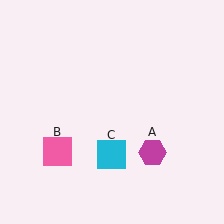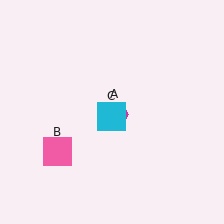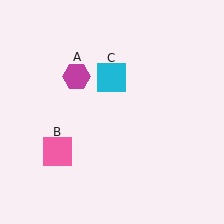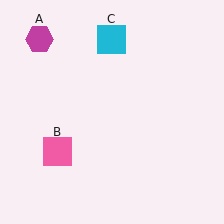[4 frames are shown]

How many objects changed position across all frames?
2 objects changed position: magenta hexagon (object A), cyan square (object C).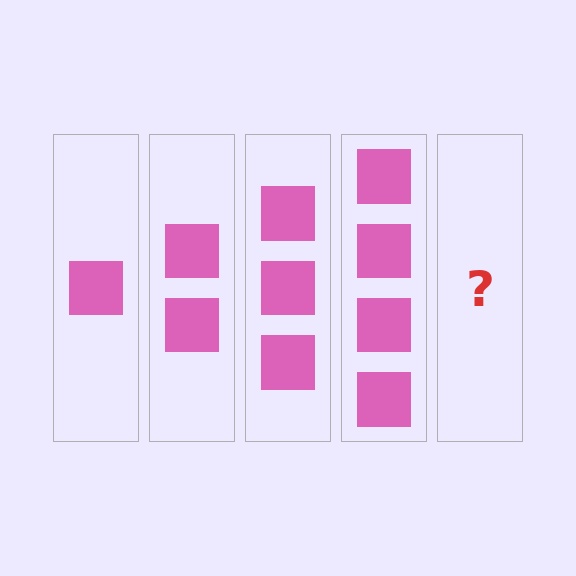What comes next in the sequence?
The next element should be 5 squares.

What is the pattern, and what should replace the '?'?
The pattern is that each step adds one more square. The '?' should be 5 squares.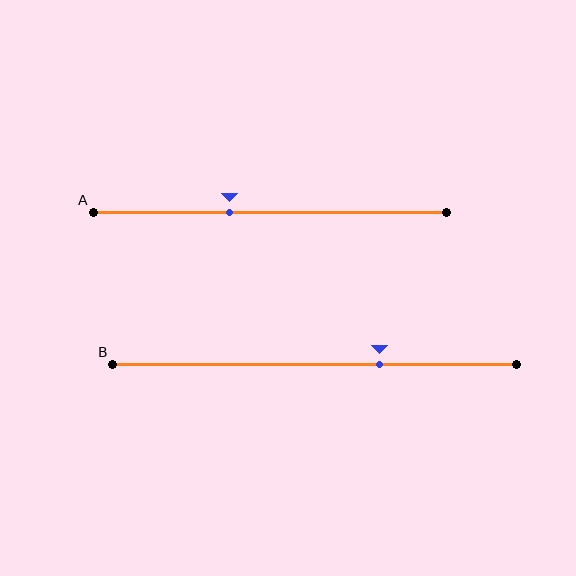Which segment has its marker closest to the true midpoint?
Segment A has its marker closest to the true midpoint.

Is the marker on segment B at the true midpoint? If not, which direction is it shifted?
No, the marker on segment B is shifted to the right by about 16% of the segment length.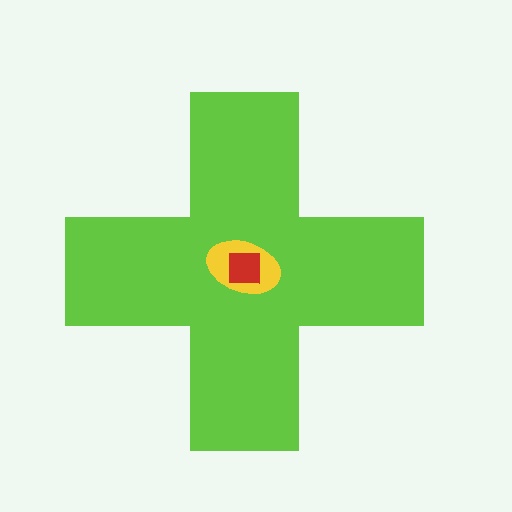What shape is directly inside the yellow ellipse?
The red square.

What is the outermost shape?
The lime cross.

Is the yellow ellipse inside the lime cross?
Yes.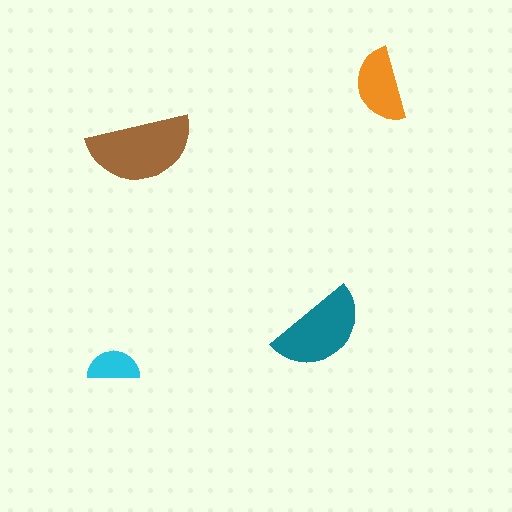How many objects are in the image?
There are 4 objects in the image.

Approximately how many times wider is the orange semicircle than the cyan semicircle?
About 1.5 times wider.